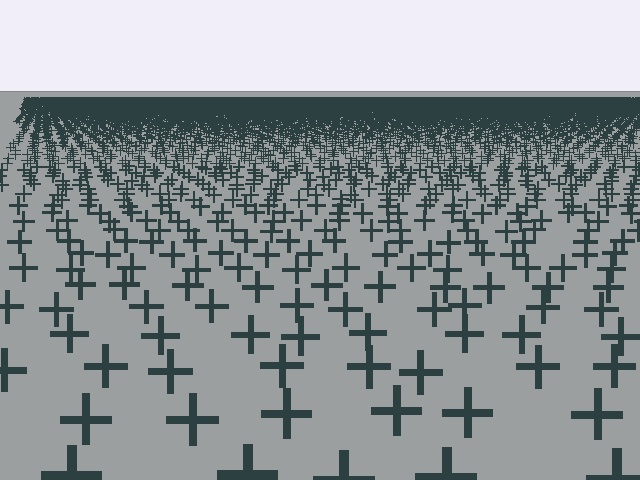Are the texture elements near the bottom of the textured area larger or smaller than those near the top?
Larger. Near the bottom, elements are closer to the viewer and appear at a bigger on-screen size.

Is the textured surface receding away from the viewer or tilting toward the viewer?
The surface is receding away from the viewer. Texture elements get smaller and denser toward the top.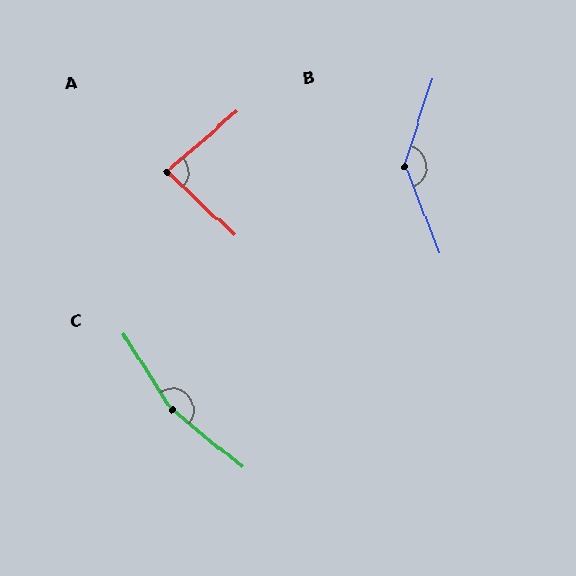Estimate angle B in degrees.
Approximately 141 degrees.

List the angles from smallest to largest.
A (84°), B (141°), C (162°).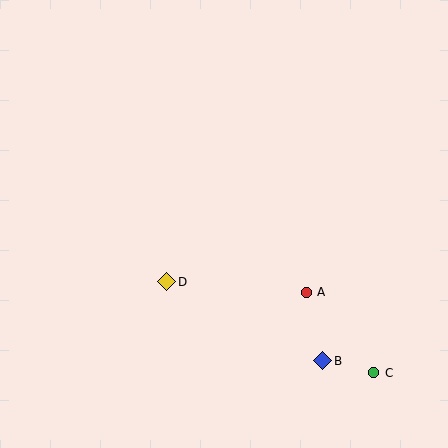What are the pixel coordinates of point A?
Point A is at (306, 292).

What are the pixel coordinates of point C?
Point C is at (374, 373).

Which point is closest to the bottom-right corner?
Point C is closest to the bottom-right corner.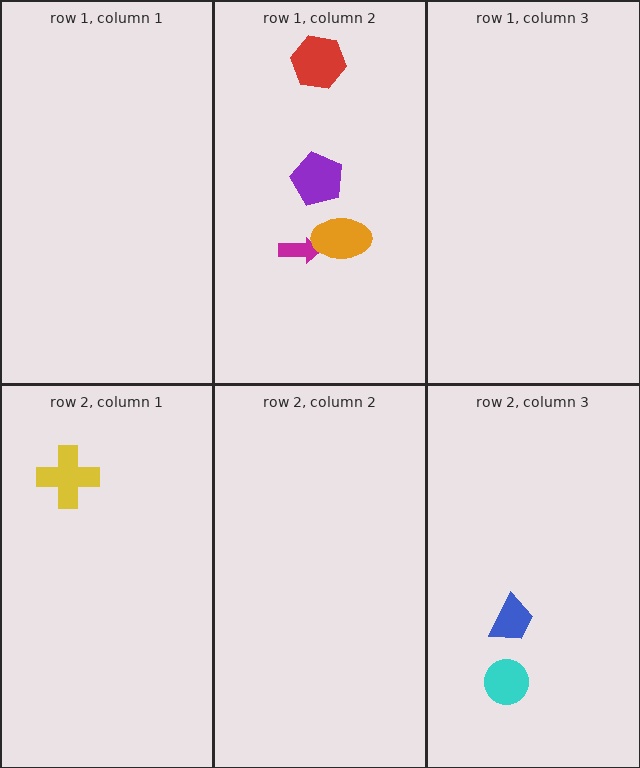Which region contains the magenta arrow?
The row 1, column 2 region.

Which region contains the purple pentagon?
The row 1, column 2 region.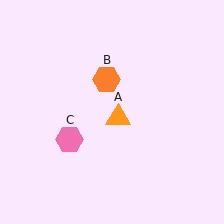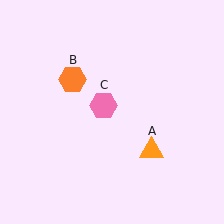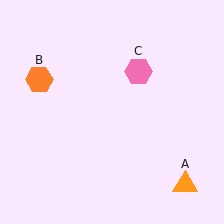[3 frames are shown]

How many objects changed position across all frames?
3 objects changed position: orange triangle (object A), orange hexagon (object B), pink hexagon (object C).